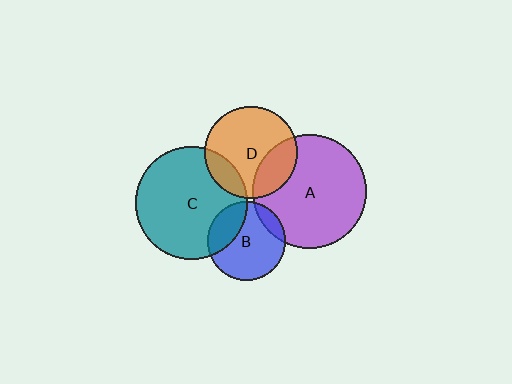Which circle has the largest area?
Circle A (purple).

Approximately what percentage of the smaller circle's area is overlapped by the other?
Approximately 25%.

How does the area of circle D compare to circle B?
Approximately 1.4 times.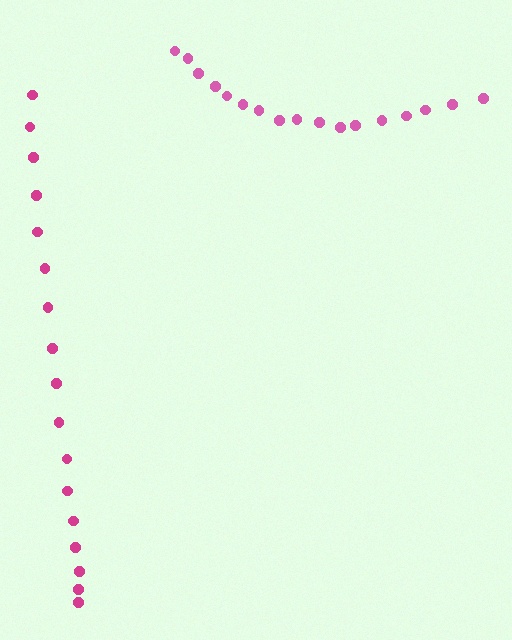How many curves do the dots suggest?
There are 2 distinct paths.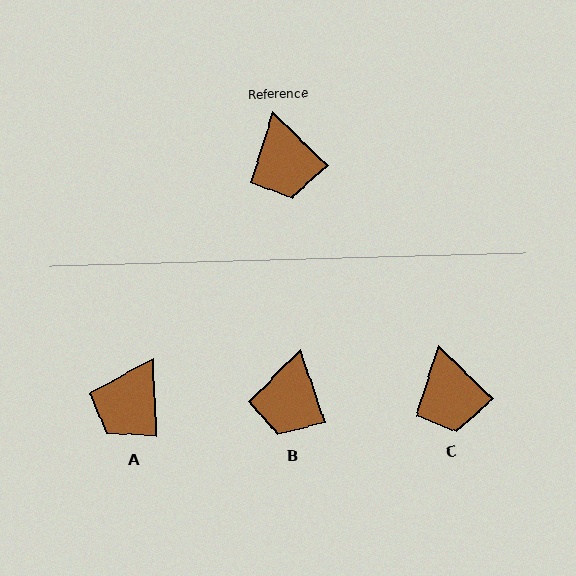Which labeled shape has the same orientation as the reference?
C.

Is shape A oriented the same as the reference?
No, it is off by about 44 degrees.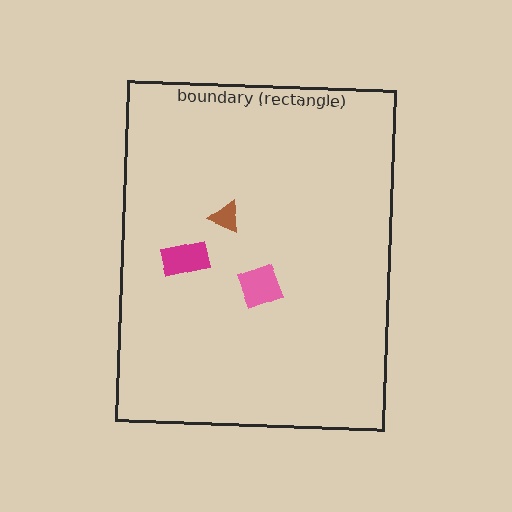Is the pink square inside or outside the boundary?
Inside.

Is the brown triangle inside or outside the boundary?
Inside.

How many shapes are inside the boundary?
3 inside, 0 outside.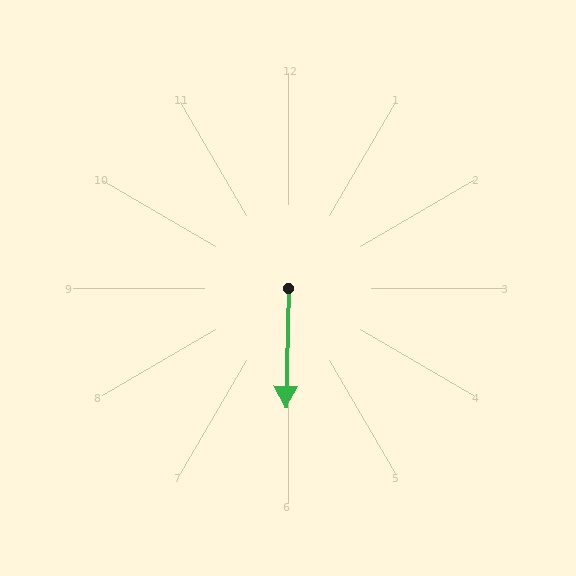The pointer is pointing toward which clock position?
Roughly 6 o'clock.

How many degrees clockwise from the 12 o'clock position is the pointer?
Approximately 181 degrees.